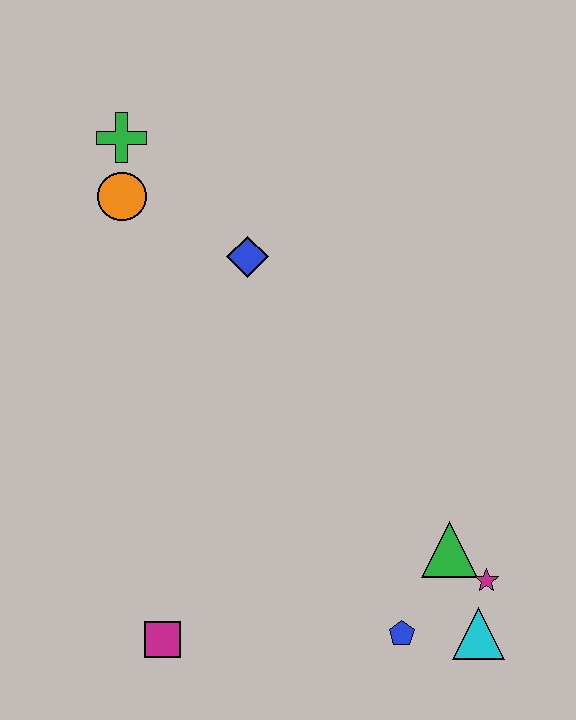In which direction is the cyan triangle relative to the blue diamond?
The cyan triangle is below the blue diamond.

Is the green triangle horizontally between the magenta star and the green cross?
Yes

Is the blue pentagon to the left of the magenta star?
Yes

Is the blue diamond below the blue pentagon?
No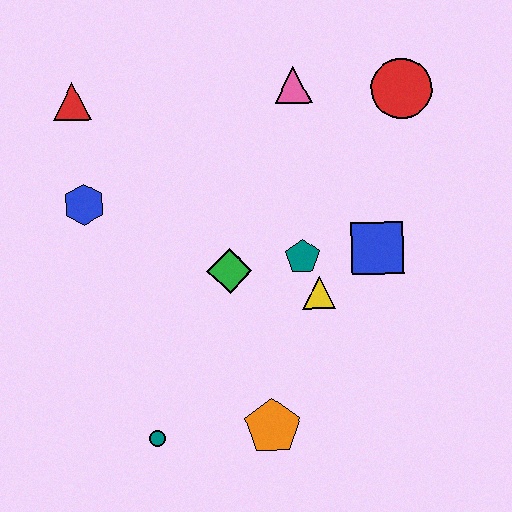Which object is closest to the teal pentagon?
The yellow triangle is closest to the teal pentagon.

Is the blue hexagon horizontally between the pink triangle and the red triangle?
Yes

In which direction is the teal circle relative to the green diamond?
The teal circle is below the green diamond.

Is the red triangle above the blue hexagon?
Yes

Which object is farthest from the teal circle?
The red circle is farthest from the teal circle.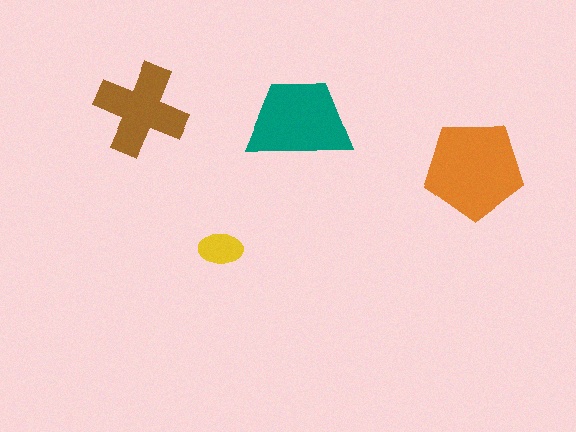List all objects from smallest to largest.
The yellow ellipse, the brown cross, the teal trapezoid, the orange pentagon.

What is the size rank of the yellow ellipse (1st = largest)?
4th.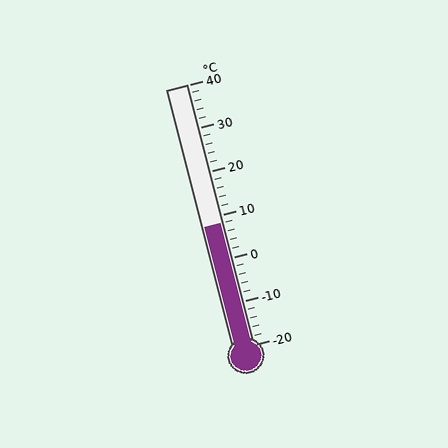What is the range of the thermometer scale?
The thermometer scale ranges from -20°C to 40°C.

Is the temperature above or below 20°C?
The temperature is below 20°C.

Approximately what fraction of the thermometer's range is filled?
The thermometer is filled to approximately 45% of its range.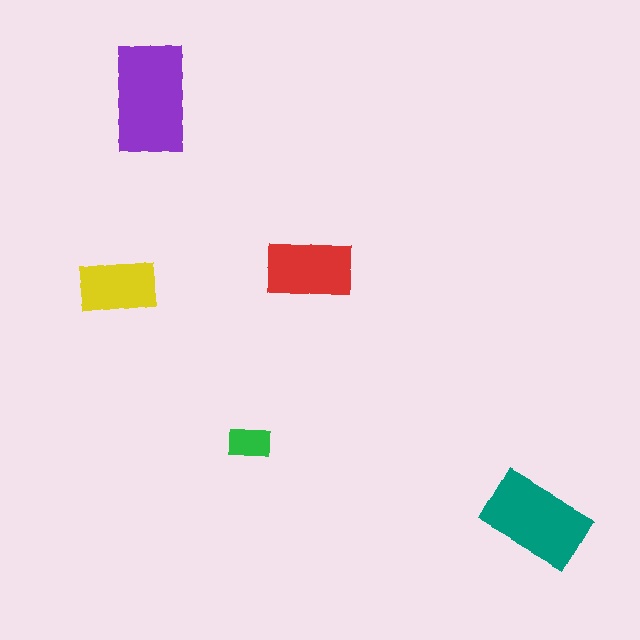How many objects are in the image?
There are 5 objects in the image.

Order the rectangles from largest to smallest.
the purple one, the teal one, the red one, the yellow one, the green one.